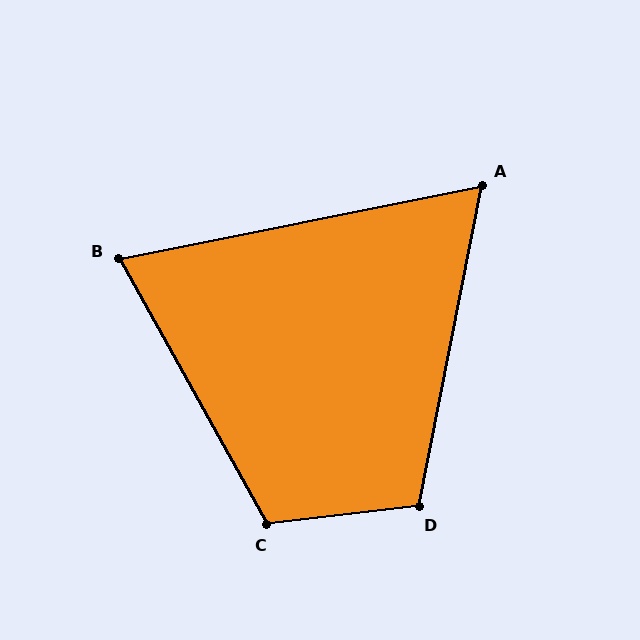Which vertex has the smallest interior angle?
A, at approximately 68 degrees.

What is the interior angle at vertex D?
Approximately 108 degrees (obtuse).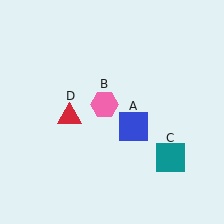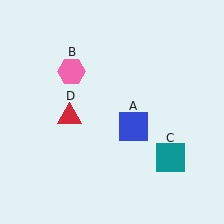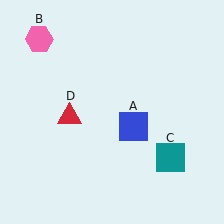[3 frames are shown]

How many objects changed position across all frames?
1 object changed position: pink hexagon (object B).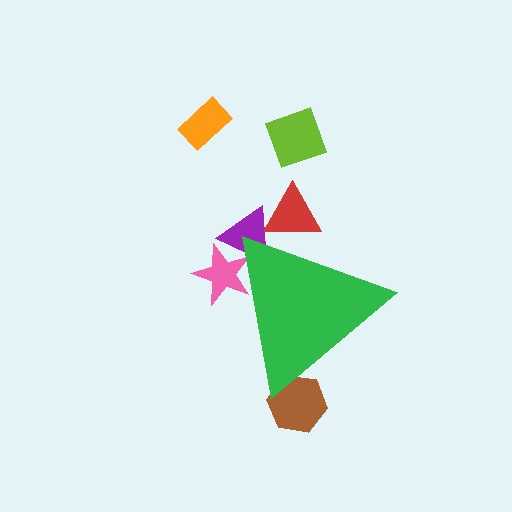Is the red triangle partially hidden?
Yes, the red triangle is partially hidden behind the green triangle.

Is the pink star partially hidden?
Yes, the pink star is partially hidden behind the green triangle.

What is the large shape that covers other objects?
A green triangle.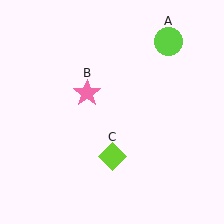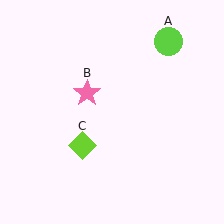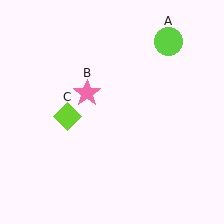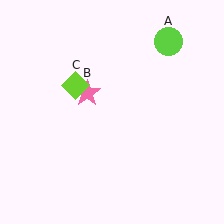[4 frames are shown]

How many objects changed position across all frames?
1 object changed position: lime diamond (object C).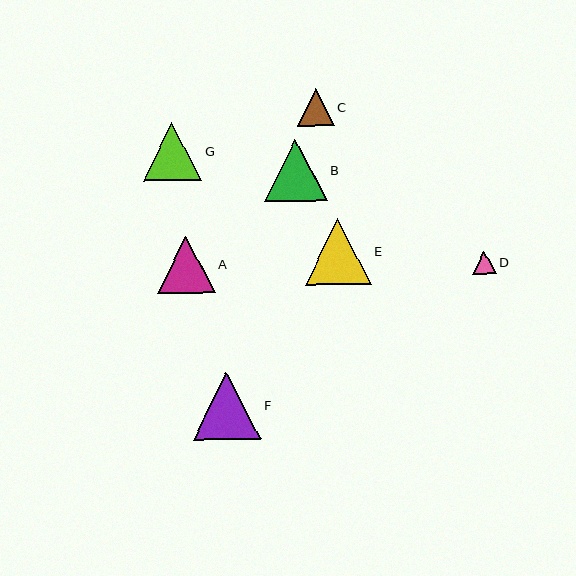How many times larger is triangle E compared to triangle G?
Triangle E is approximately 1.2 times the size of triangle G.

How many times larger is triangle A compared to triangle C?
Triangle A is approximately 1.6 times the size of triangle C.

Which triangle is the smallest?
Triangle D is the smallest with a size of approximately 24 pixels.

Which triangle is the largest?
Triangle F is the largest with a size of approximately 68 pixels.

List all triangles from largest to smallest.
From largest to smallest: F, E, B, G, A, C, D.